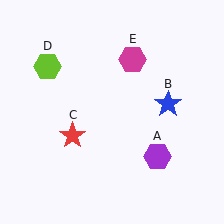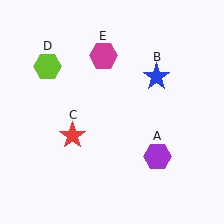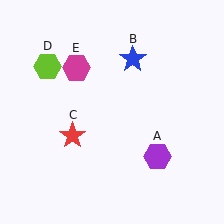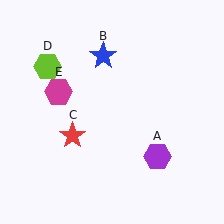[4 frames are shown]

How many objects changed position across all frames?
2 objects changed position: blue star (object B), magenta hexagon (object E).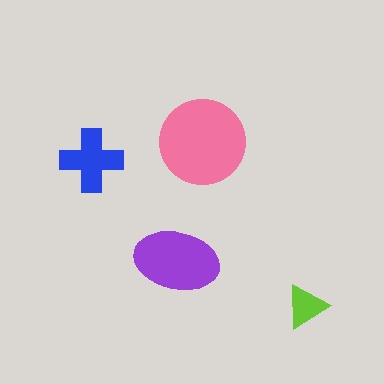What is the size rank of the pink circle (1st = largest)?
1st.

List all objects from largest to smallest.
The pink circle, the purple ellipse, the blue cross, the lime triangle.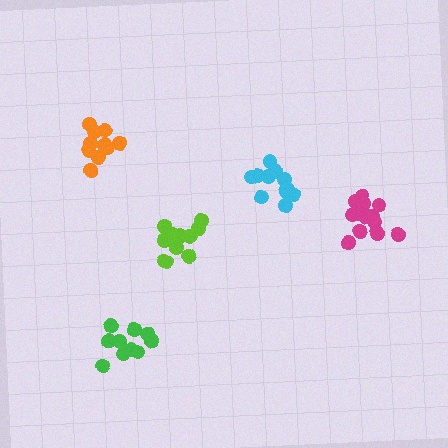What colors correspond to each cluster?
The clusters are colored: magenta, cyan, lime, orange, green.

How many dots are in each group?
Group 1: 16 dots, Group 2: 11 dots, Group 3: 13 dots, Group 4: 10 dots, Group 5: 10 dots (60 total).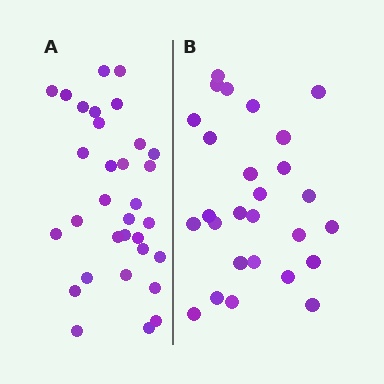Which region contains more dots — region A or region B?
Region A (the left region) has more dots.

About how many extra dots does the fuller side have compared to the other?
Region A has about 5 more dots than region B.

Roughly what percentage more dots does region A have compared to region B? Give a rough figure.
About 20% more.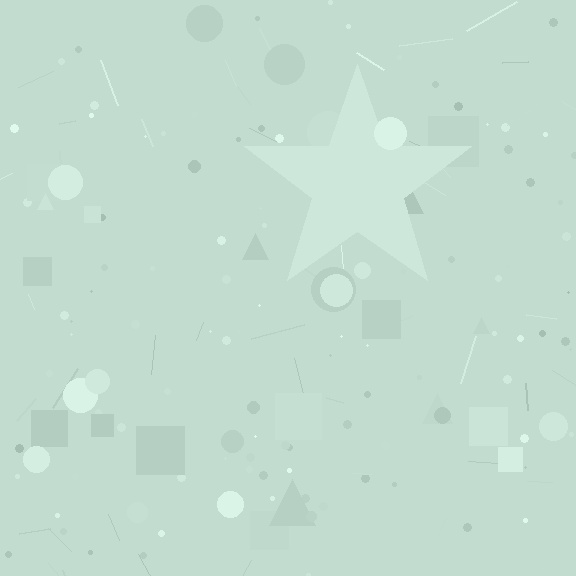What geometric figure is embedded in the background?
A star is embedded in the background.